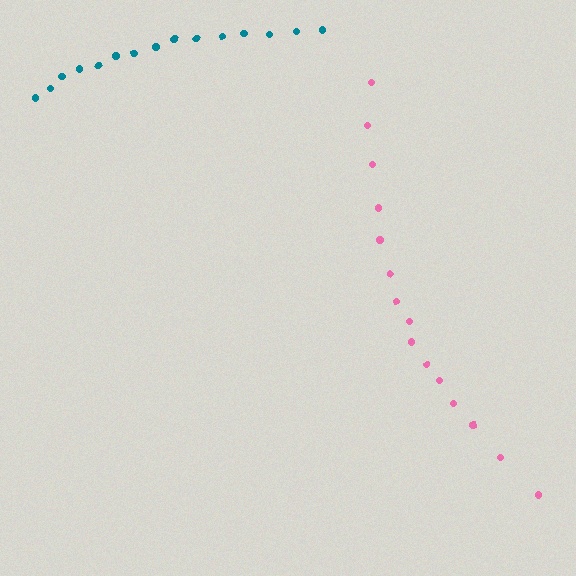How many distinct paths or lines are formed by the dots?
There are 2 distinct paths.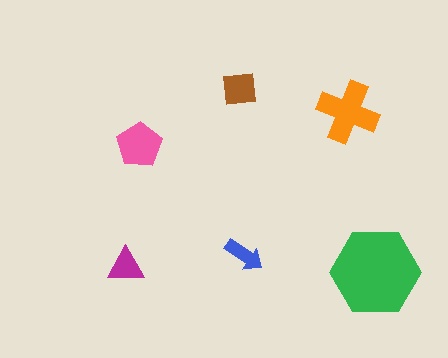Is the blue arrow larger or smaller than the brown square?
Smaller.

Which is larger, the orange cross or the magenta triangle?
The orange cross.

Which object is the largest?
The green hexagon.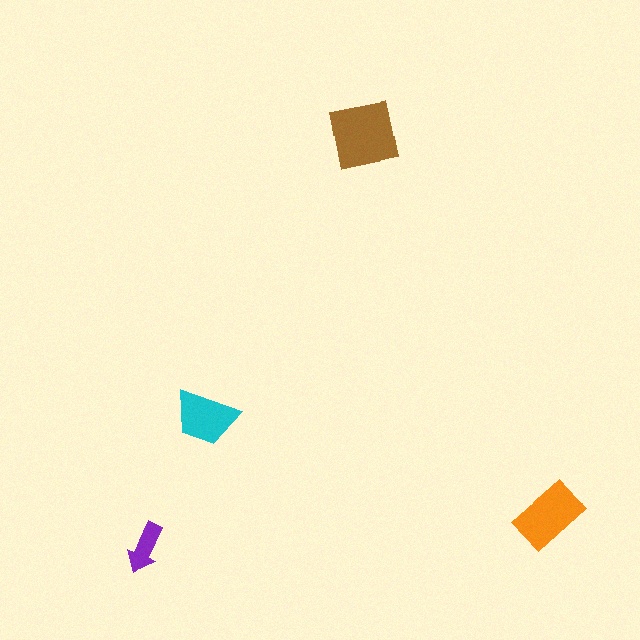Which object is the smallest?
The purple arrow.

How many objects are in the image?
There are 4 objects in the image.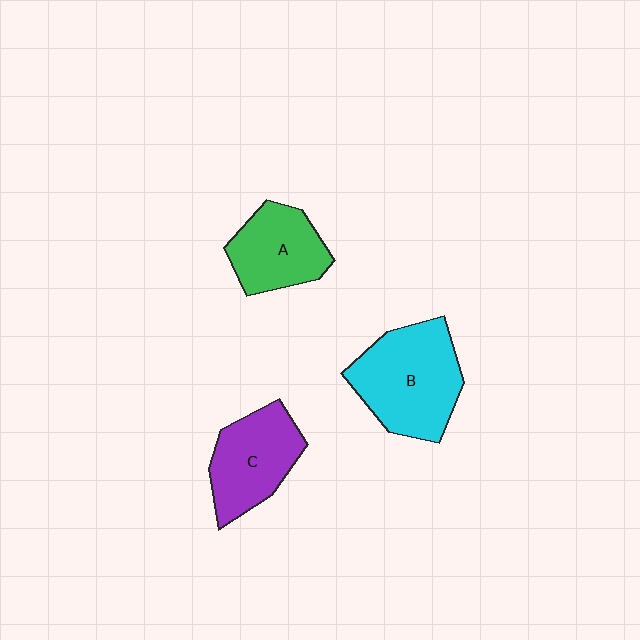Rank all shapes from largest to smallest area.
From largest to smallest: B (cyan), C (purple), A (green).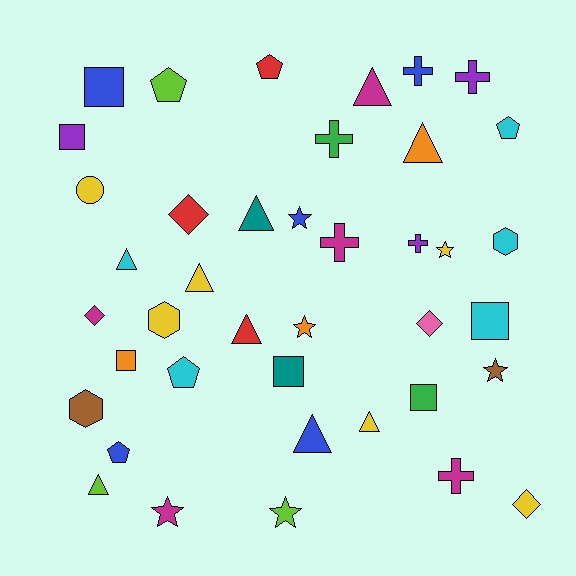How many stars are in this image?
There are 6 stars.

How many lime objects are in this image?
There are 3 lime objects.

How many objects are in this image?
There are 40 objects.